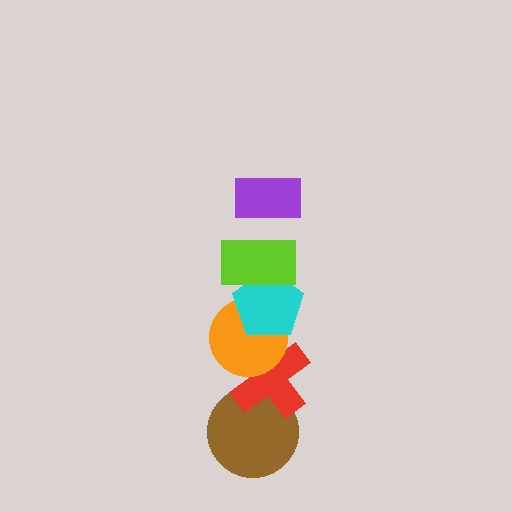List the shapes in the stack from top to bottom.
From top to bottom: the purple rectangle, the lime rectangle, the cyan pentagon, the orange circle, the red cross, the brown circle.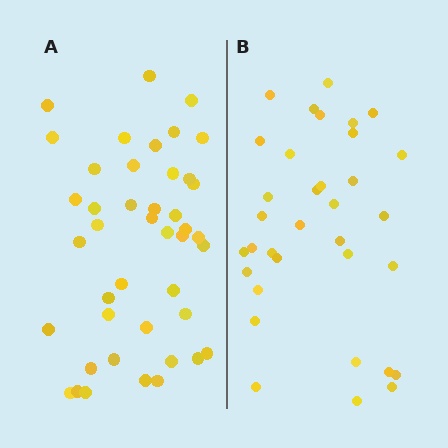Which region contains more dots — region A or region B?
Region A (the left region) has more dots.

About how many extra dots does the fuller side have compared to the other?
Region A has roughly 8 or so more dots than region B.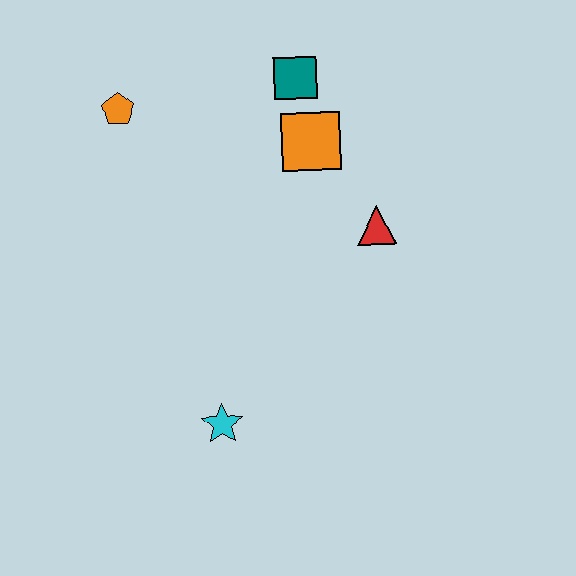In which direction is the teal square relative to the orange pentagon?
The teal square is to the right of the orange pentagon.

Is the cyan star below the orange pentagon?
Yes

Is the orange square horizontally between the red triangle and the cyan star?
Yes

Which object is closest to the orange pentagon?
The teal square is closest to the orange pentagon.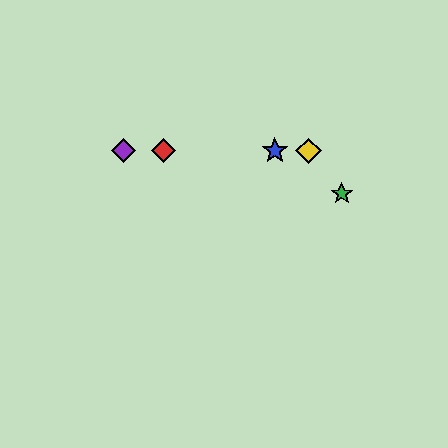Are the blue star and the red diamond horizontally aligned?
Yes, both are at y≈151.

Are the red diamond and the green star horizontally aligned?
No, the red diamond is at y≈151 and the green star is at y≈194.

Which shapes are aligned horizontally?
The red diamond, the blue star, the yellow diamond, the purple diamond are aligned horizontally.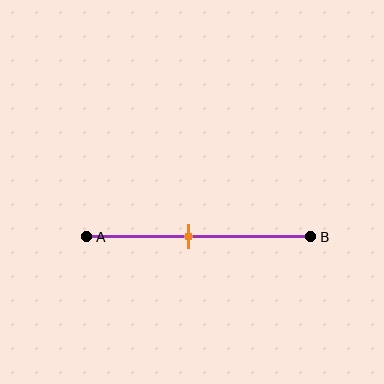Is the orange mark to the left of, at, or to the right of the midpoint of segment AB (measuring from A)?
The orange mark is to the left of the midpoint of segment AB.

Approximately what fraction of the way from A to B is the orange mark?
The orange mark is approximately 45% of the way from A to B.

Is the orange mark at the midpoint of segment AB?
No, the mark is at about 45% from A, not at the 50% midpoint.